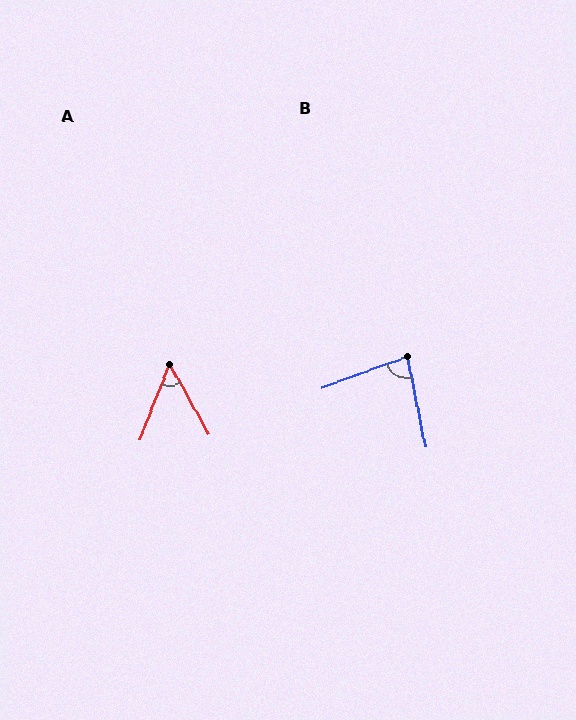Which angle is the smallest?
A, at approximately 51 degrees.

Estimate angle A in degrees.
Approximately 51 degrees.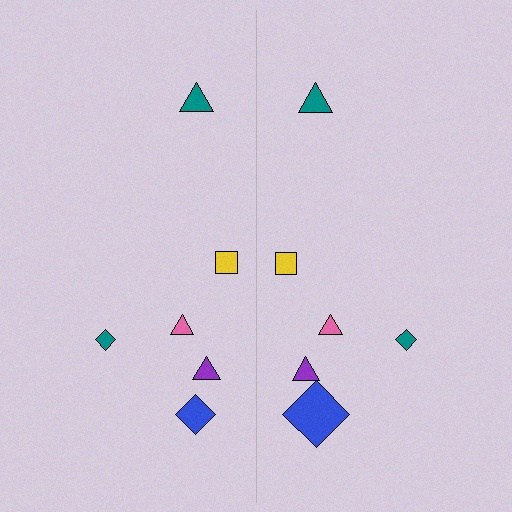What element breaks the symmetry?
The blue diamond on the right side has a different size than its mirror counterpart.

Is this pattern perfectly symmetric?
No, the pattern is not perfectly symmetric. The blue diamond on the right side has a different size than its mirror counterpart.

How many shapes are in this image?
There are 12 shapes in this image.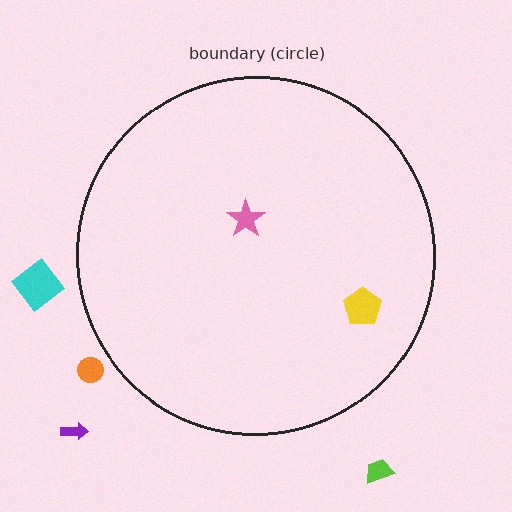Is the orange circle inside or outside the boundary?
Outside.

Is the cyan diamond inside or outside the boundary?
Outside.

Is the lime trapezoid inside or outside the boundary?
Outside.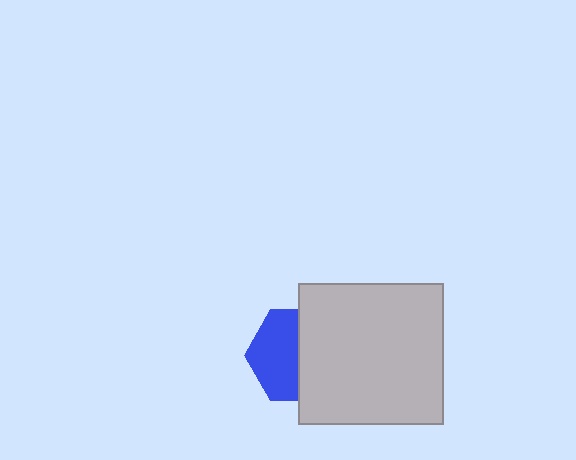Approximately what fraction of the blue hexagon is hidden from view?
Roughly 49% of the blue hexagon is hidden behind the light gray rectangle.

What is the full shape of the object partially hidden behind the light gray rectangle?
The partially hidden object is a blue hexagon.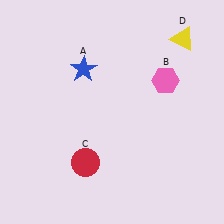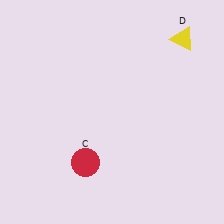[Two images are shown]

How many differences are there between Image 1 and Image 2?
There are 2 differences between the two images.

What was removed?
The pink hexagon (B), the blue star (A) were removed in Image 2.